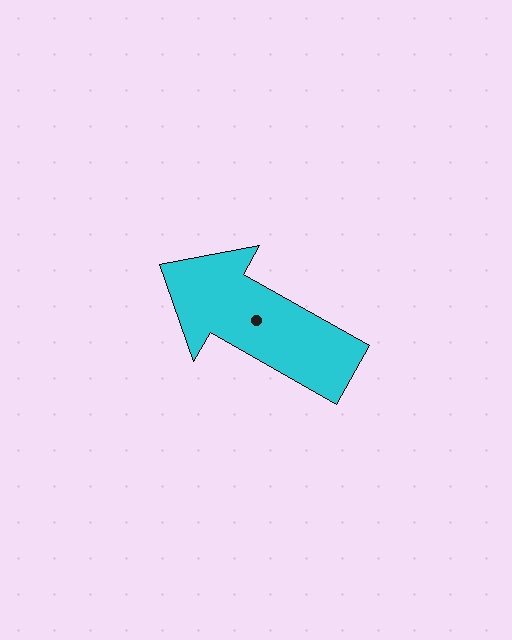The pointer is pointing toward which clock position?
Roughly 10 o'clock.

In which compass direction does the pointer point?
Northwest.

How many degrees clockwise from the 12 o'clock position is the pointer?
Approximately 300 degrees.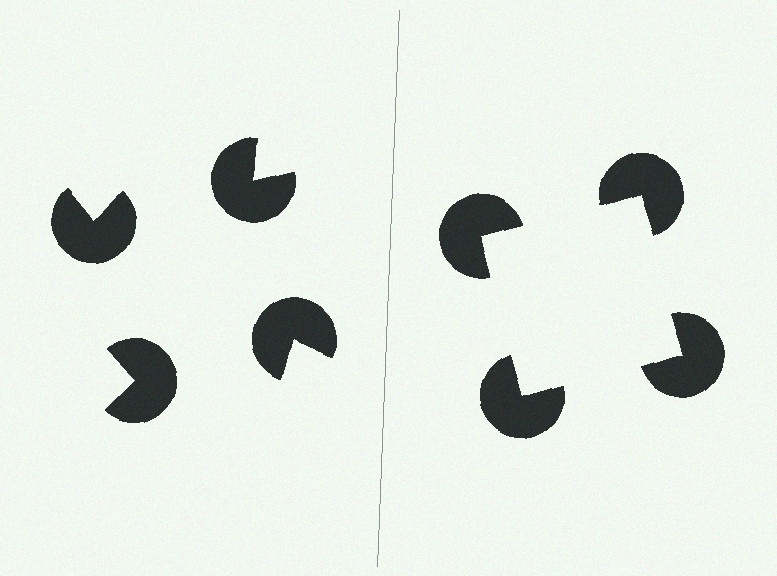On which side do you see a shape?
An illusory square appears on the right side. On the left side the wedge cuts are rotated, so no coherent shape forms.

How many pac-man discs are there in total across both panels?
8 — 4 on each side.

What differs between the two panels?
The pac-man discs are positioned identically on both sides; only the wedge orientations differ. On the right they align to a square; on the left they are misaligned.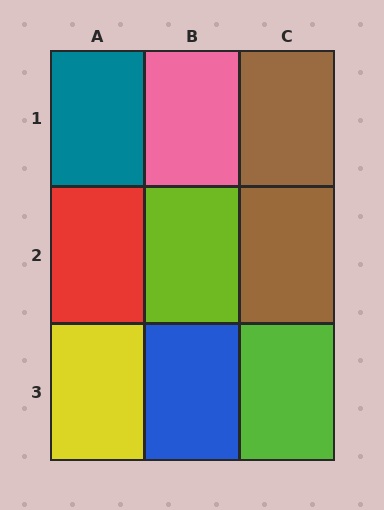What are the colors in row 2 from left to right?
Red, lime, brown.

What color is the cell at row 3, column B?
Blue.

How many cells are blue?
1 cell is blue.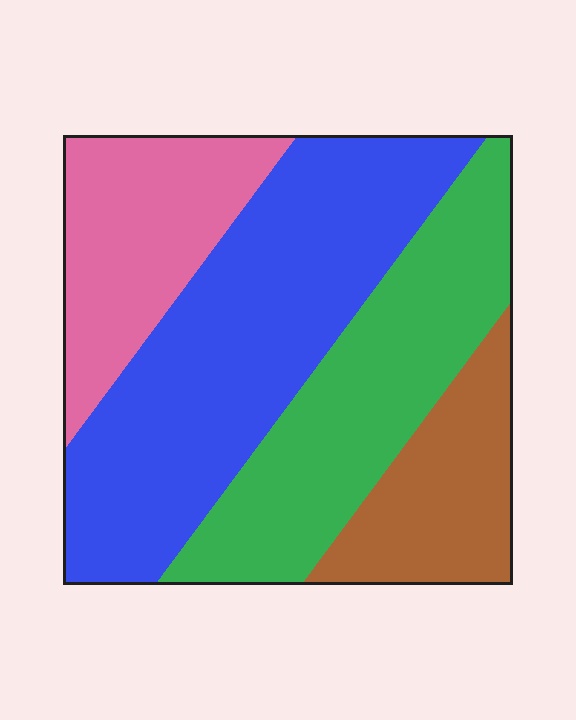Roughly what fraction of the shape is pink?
Pink takes up about one fifth (1/5) of the shape.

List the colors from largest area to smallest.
From largest to smallest: blue, green, pink, brown.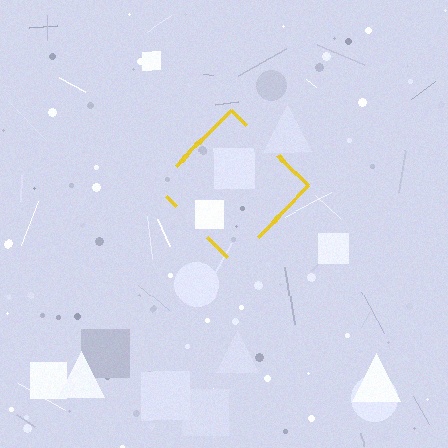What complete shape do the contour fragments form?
The contour fragments form a diamond.